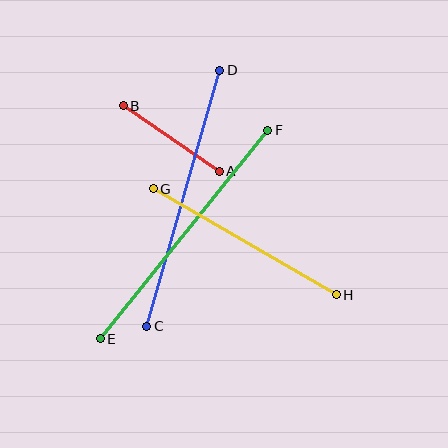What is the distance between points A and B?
The distance is approximately 116 pixels.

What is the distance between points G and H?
The distance is approximately 211 pixels.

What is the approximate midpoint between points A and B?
The midpoint is at approximately (171, 138) pixels.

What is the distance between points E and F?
The distance is approximately 268 pixels.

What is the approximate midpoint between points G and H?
The midpoint is at approximately (245, 242) pixels.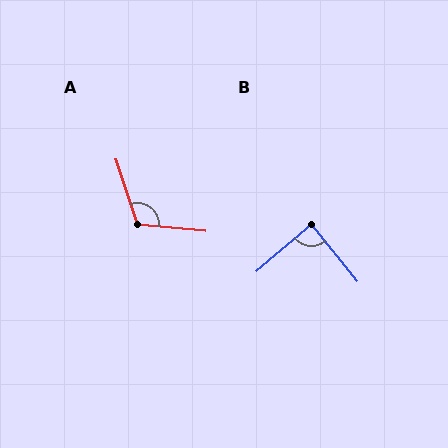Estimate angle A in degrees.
Approximately 113 degrees.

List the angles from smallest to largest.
B (89°), A (113°).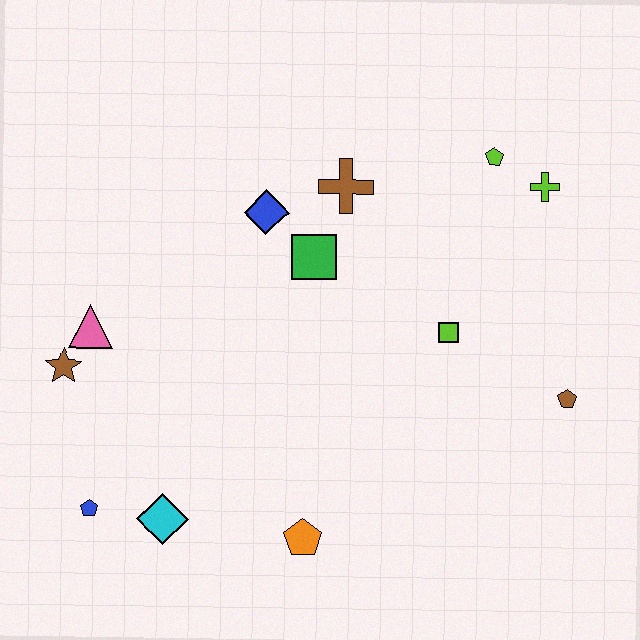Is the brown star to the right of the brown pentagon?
No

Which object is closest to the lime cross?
The lime pentagon is closest to the lime cross.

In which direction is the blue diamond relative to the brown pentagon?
The blue diamond is to the left of the brown pentagon.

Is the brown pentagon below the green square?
Yes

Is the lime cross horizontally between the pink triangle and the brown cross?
No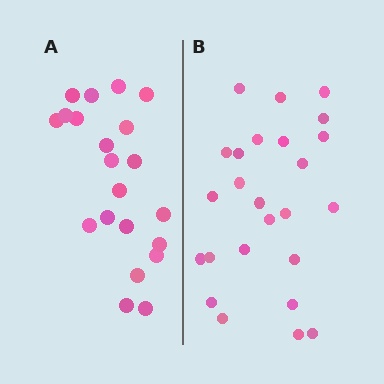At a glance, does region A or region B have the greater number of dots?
Region B (the right region) has more dots.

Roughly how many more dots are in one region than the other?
Region B has about 4 more dots than region A.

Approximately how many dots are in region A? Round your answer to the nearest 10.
About 20 dots. (The exact count is 21, which rounds to 20.)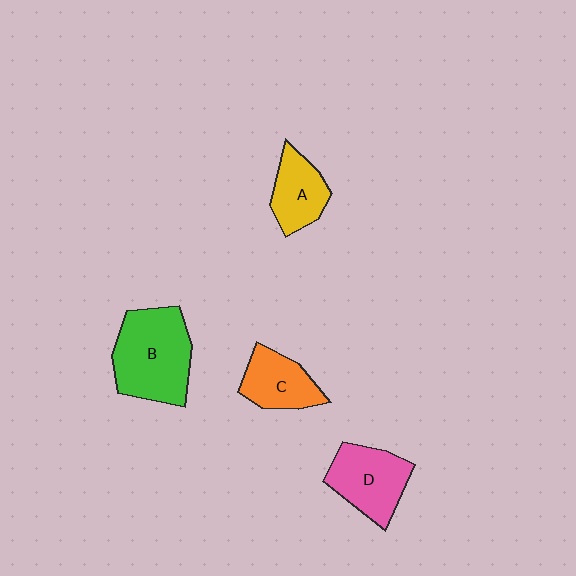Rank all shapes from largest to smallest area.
From largest to smallest: B (green), D (pink), C (orange), A (yellow).